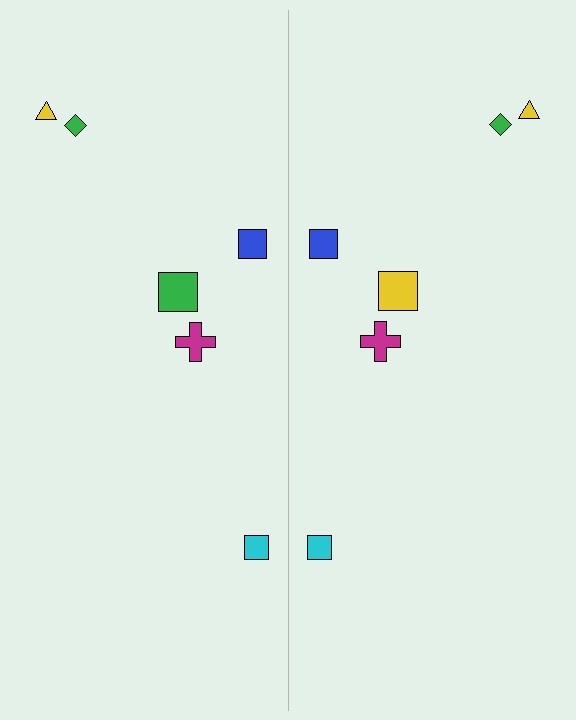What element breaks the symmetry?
The yellow square on the right side breaks the symmetry — its mirror counterpart is green.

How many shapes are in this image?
There are 12 shapes in this image.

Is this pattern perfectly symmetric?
No, the pattern is not perfectly symmetric. The yellow square on the right side breaks the symmetry — its mirror counterpart is green.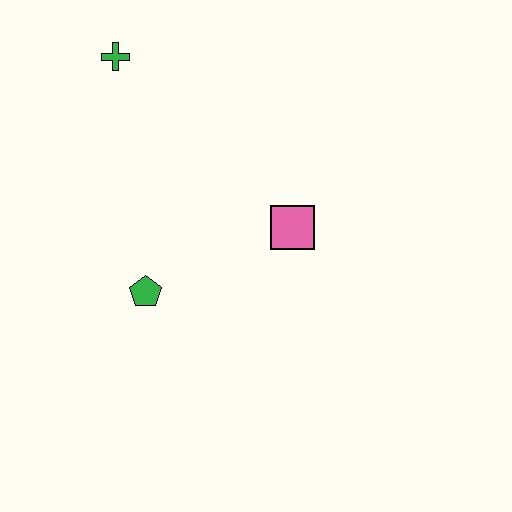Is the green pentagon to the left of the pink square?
Yes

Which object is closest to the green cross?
The green pentagon is closest to the green cross.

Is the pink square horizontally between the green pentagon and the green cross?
No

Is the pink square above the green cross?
No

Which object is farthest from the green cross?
The pink square is farthest from the green cross.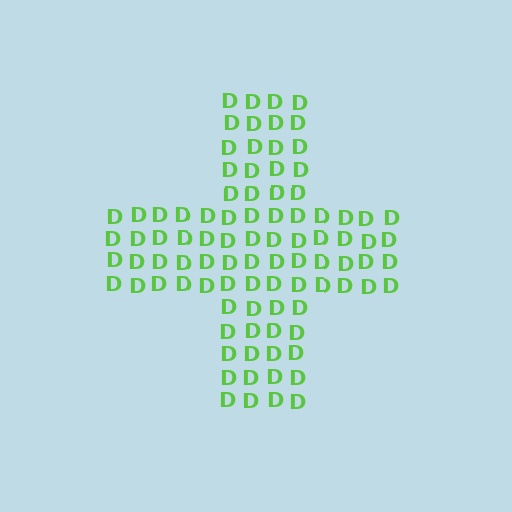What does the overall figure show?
The overall figure shows a cross.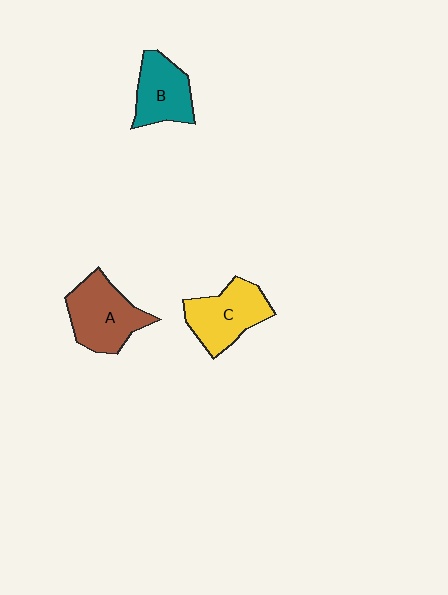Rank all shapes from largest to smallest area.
From largest to smallest: A (brown), C (yellow), B (teal).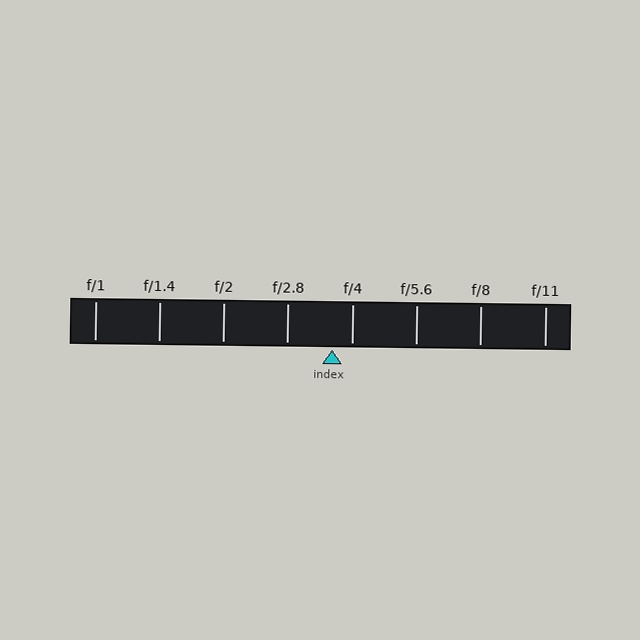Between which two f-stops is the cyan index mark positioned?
The index mark is between f/2.8 and f/4.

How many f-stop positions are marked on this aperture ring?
There are 8 f-stop positions marked.